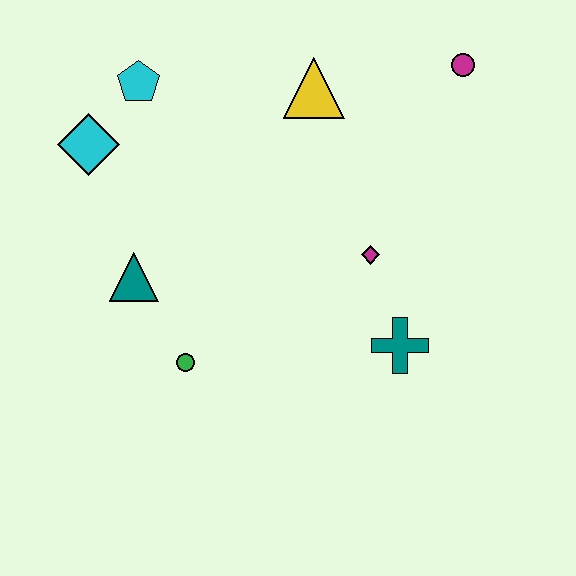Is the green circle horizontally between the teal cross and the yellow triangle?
No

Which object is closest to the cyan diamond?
The cyan pentagon is closest to the cyan diamond.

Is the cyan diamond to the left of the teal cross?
Yes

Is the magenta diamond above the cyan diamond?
No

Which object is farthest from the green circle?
The magenta circle is farthest from the green circle.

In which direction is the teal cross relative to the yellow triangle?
The teal cross is below the yellow triangle.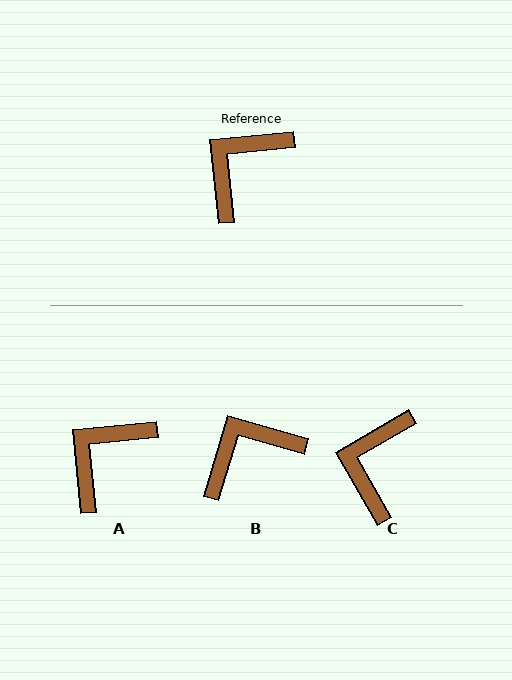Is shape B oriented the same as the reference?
No, it is off by about 22 degrees.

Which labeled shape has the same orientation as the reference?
A.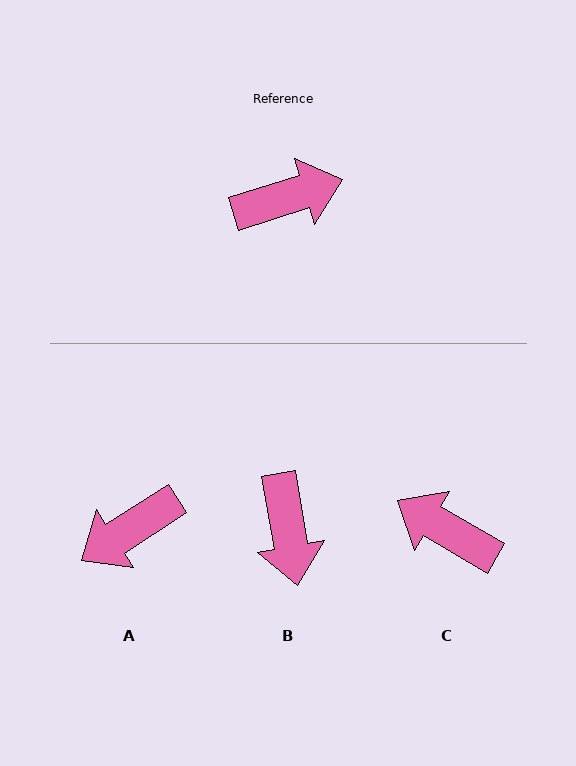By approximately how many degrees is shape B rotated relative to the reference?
Approximately 98 degrees clockwise.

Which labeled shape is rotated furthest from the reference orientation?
A, about 165 degrees away.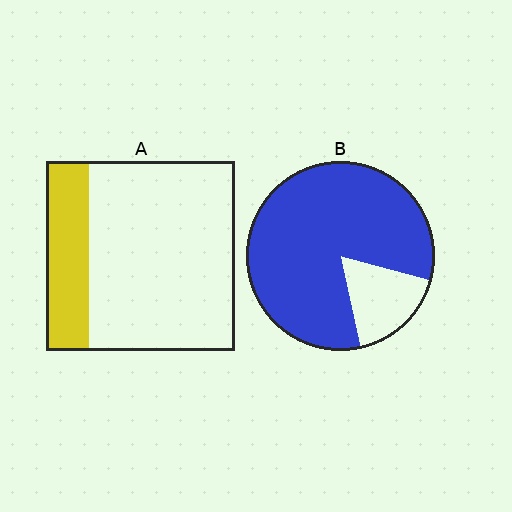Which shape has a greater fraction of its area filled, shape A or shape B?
Shape B.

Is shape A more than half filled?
No.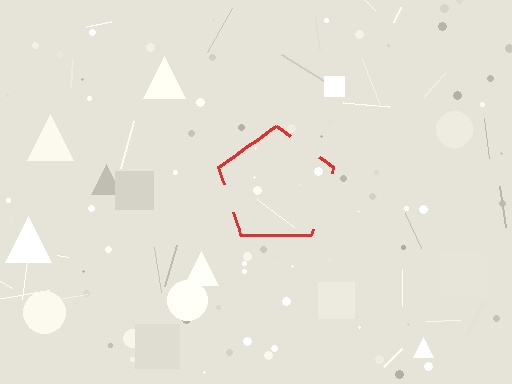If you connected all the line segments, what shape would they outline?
They would outline a pentagon.